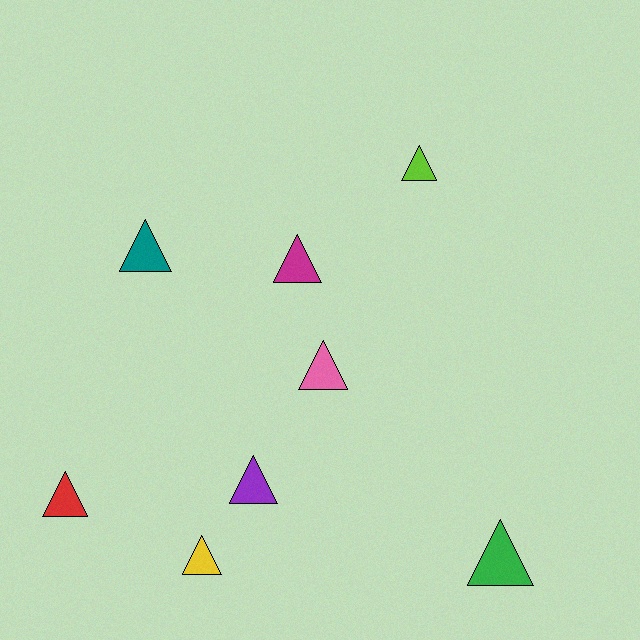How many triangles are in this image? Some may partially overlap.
There are 8 triangles.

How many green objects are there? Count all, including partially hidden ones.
There is 1 green object.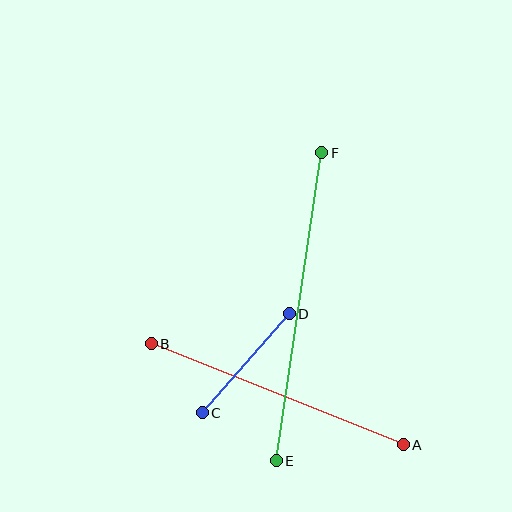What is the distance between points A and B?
The distance is approximately 271 pixels.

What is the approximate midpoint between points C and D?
The midpoint is at approximately (246, 363) pixels.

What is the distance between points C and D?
The distance is approximately 132 pixels.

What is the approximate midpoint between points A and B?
The midpoint is at approximately (277, 394) pixels.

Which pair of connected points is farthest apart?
Points E and F are farthest apart.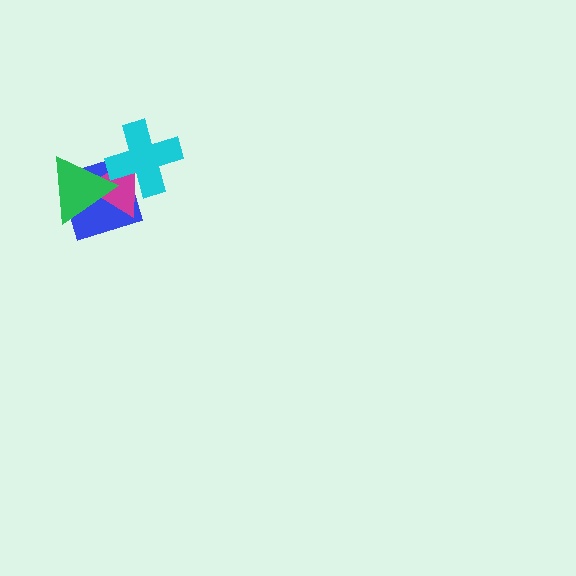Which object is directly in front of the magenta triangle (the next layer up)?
The cyan cross is directly in front of the magenta triangle.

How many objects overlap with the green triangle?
2 objects overlap with the green triangle.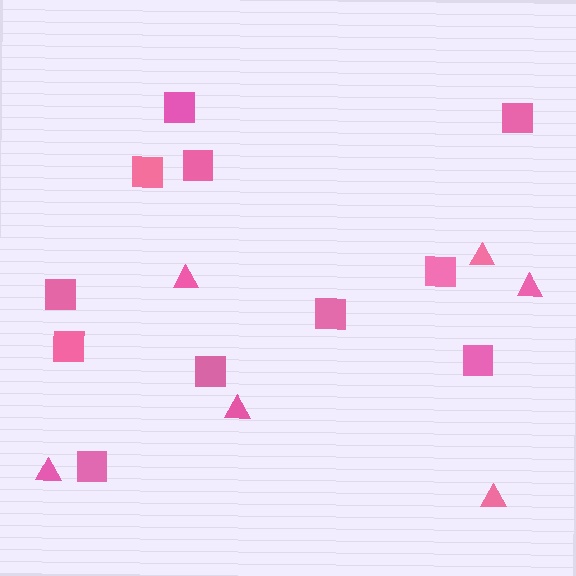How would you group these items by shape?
There are 2 groups: one group of squares (11) and one group of triangles (6).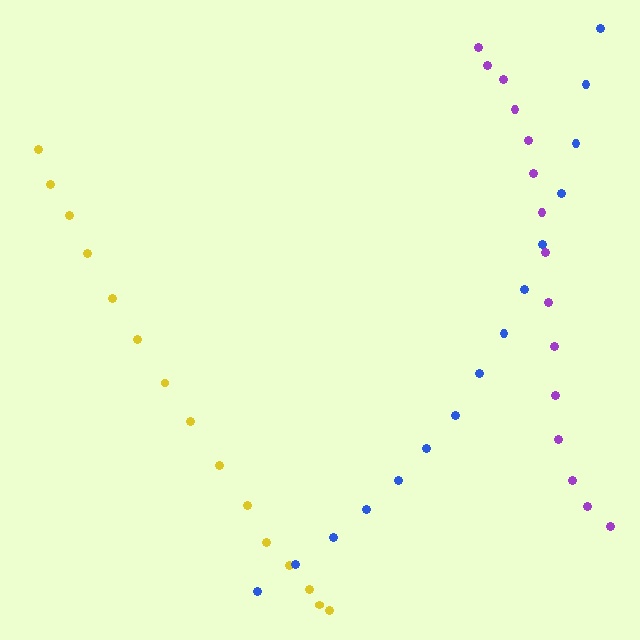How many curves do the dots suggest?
There are 3 distinct paths.